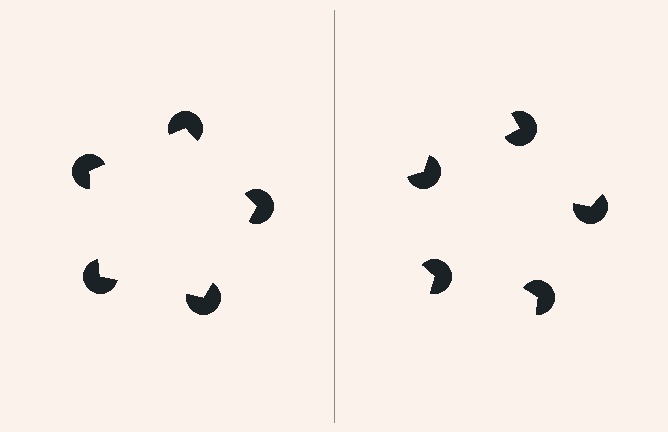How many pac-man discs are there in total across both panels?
10 — 5 on each side.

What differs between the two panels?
The pac-man discs are positioned identically on both sides; only the wedge orientations differ. On the left they align to a pentagon; on the right they are misaligned.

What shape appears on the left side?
An illusory pentagon.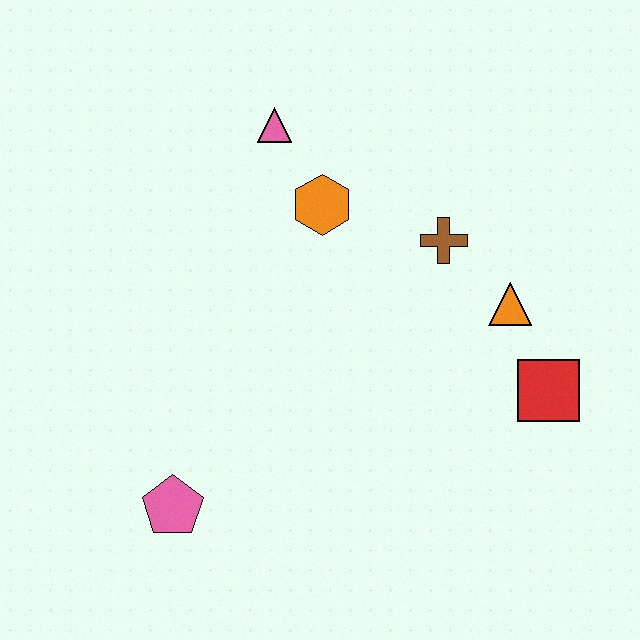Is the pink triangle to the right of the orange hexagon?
No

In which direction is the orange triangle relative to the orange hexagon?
The orange triangle is to the right of the orange hexagon.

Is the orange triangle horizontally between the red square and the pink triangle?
Yes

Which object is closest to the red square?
The orange triangle is closest to the red square.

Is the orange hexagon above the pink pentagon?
Yes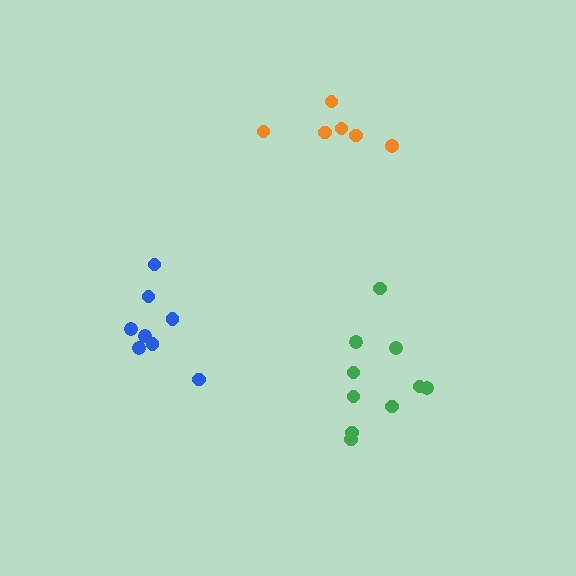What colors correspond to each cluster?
The clusters are colored: orange, green, blue.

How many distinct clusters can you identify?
There are 3 distinct clusters.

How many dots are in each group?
Group 1: 6 dots, Group 2: 10 dots, Group 3: 8 dots (24 total).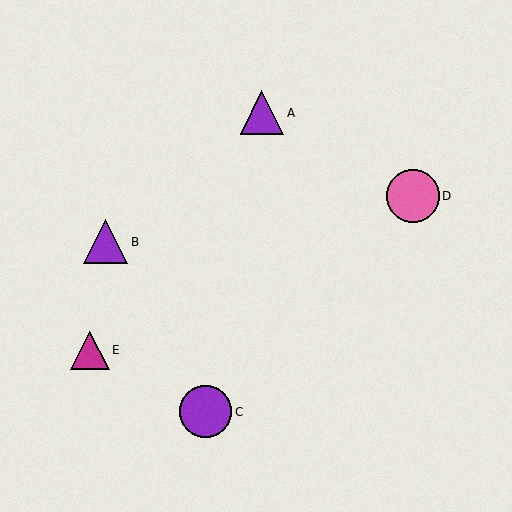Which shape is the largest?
The pink circle (labeled D) is the largest.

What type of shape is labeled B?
Shape B is a purple triangle.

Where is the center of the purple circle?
The center of the purple circle is at (205, 412).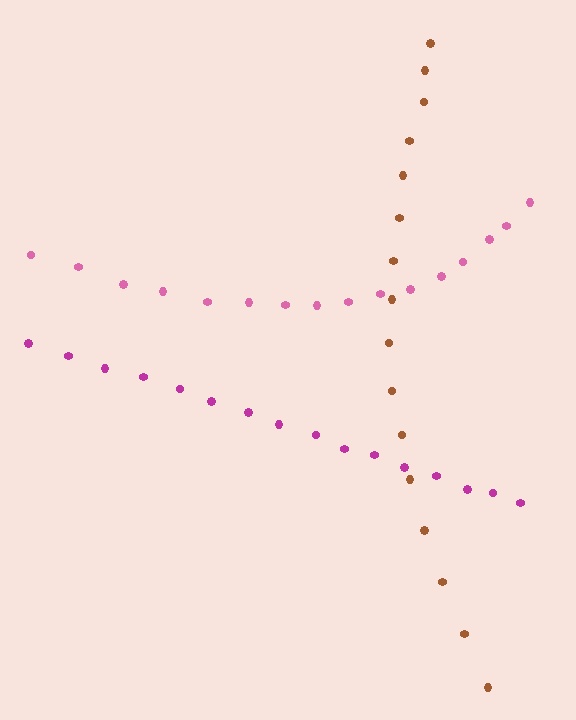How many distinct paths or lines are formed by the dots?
There are 3 distinct paths.